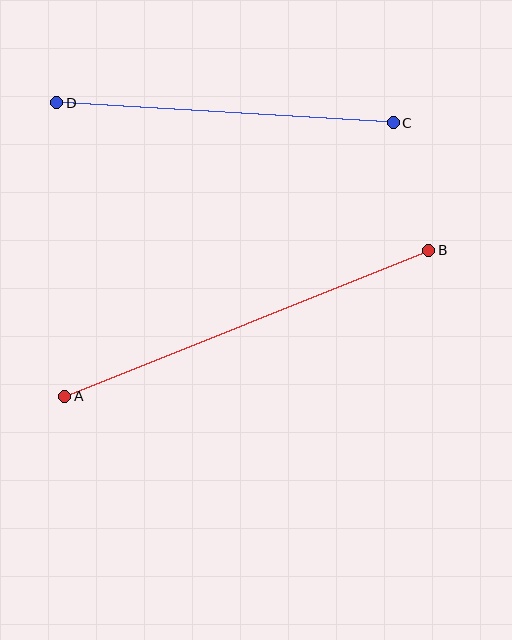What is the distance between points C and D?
The distance is approximately 337 pixels.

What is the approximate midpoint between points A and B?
The midpoint is at approximately (247, 323) pixels.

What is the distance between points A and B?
The distance is approximately 392 pixels.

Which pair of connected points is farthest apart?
Points A and B are farthest apart.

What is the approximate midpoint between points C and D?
The midpoint is at approximately (225, 113) pixels.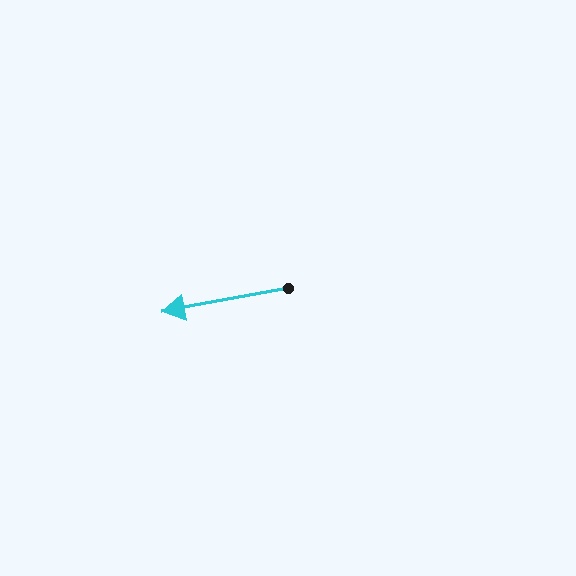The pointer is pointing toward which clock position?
Roughly 9 o'clock.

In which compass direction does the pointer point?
West.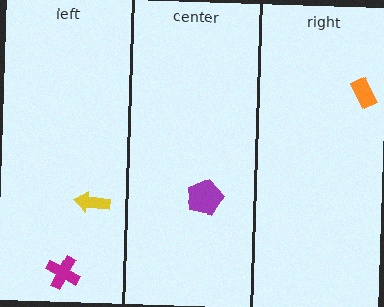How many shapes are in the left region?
2.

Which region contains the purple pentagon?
The center region.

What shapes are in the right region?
The orange rectangle.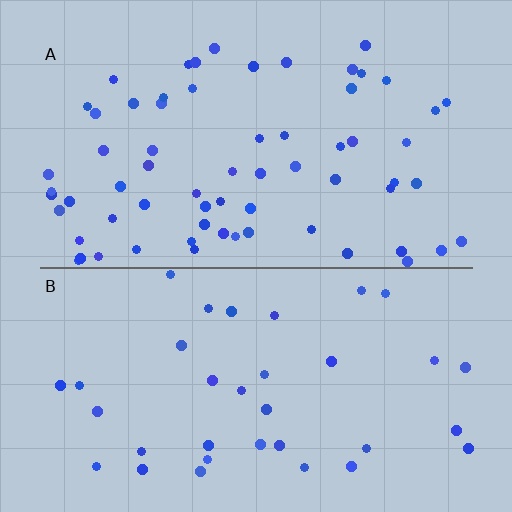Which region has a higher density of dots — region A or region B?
A (the top).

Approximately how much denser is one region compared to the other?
Approximately 1.9× — region A over region B.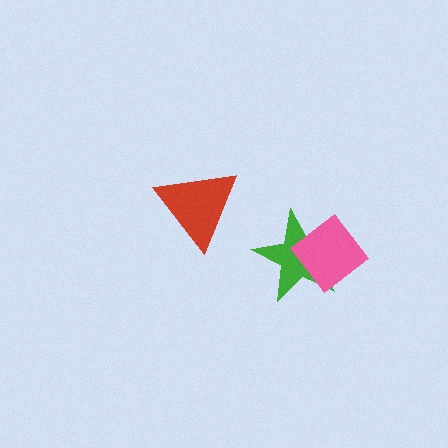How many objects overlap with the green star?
1 object overlaps with the green star.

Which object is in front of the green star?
The pink diamond is in front of the green star.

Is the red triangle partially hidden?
No, no other shape covers it.